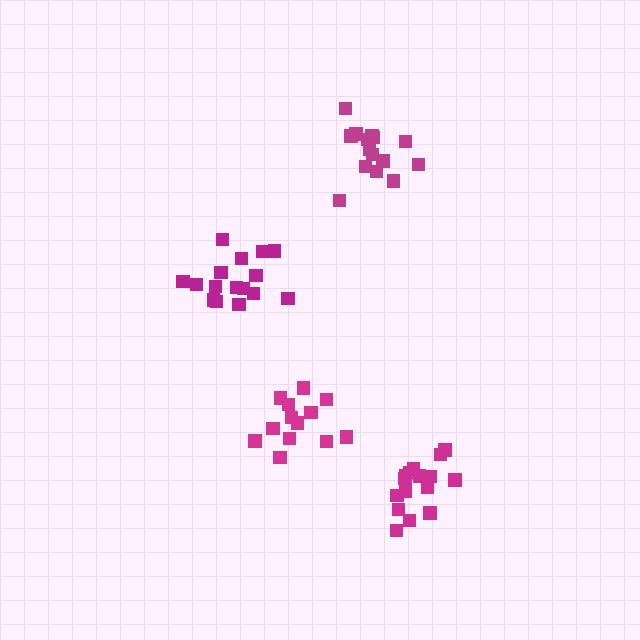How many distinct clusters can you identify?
There are 4 distinct clusters.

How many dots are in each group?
Group 1: 17 dots, Group 2: 16 dots, Group 3: 13 dots, Group 4: 15 dots (61 total).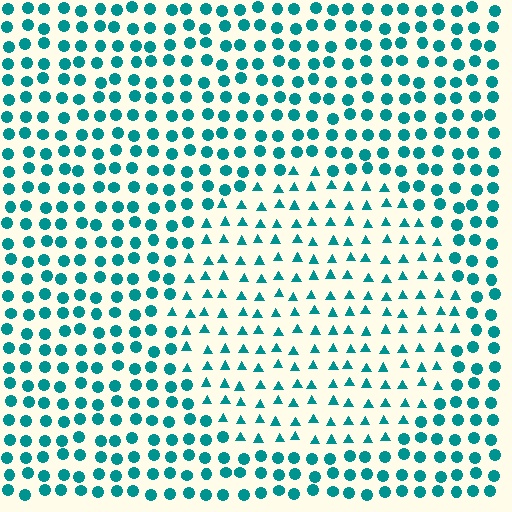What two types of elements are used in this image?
The image uses triangles inside the circle region and circles outside it.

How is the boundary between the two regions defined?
The boundary is defined by a change in element shape: triangles inside vs. circles outside. All elements share the same color and spacing.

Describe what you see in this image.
The image is filled with small teal elements arranged in a uniform grid. A circle-shaped region contains triangles, while the surrounding area contains circles. The boundary is defined purely by the change in element shape.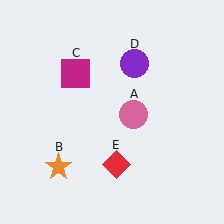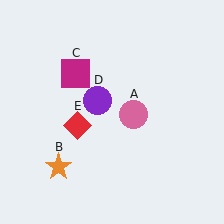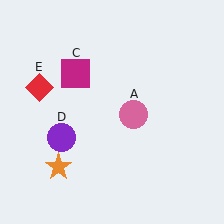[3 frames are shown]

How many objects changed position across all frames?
2 objects changed position: purple circle (object D), red diamond (object E).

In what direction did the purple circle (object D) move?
The purple circle (object D) moved down and to the left.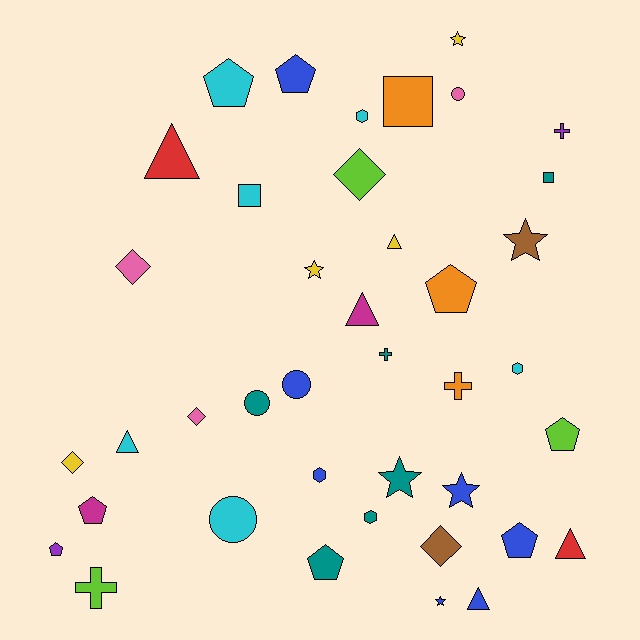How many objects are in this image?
There are 40 objects.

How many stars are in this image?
There are 6 stars.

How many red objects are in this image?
There are 2 red objects.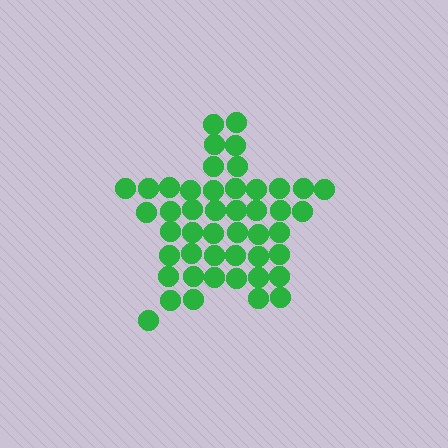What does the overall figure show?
The overall figure shows a star.